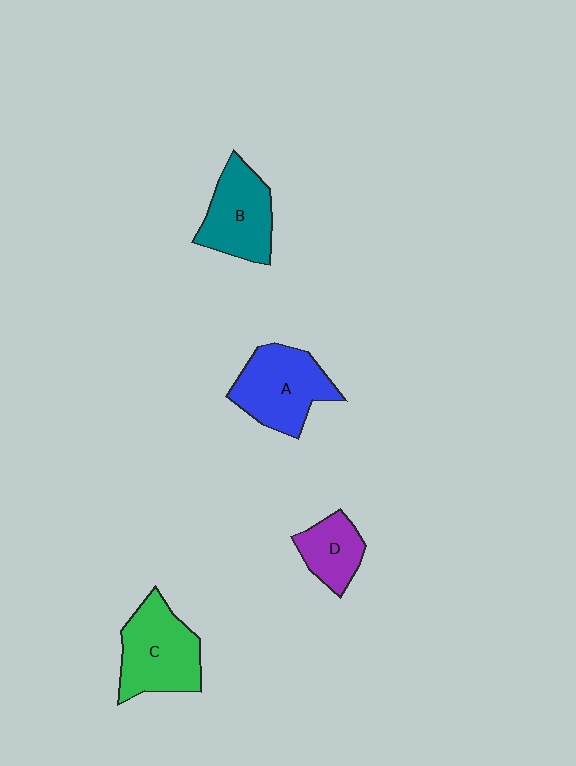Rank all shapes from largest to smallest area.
From largest to smallest: C (green), A (blue), B (teal), D (purple).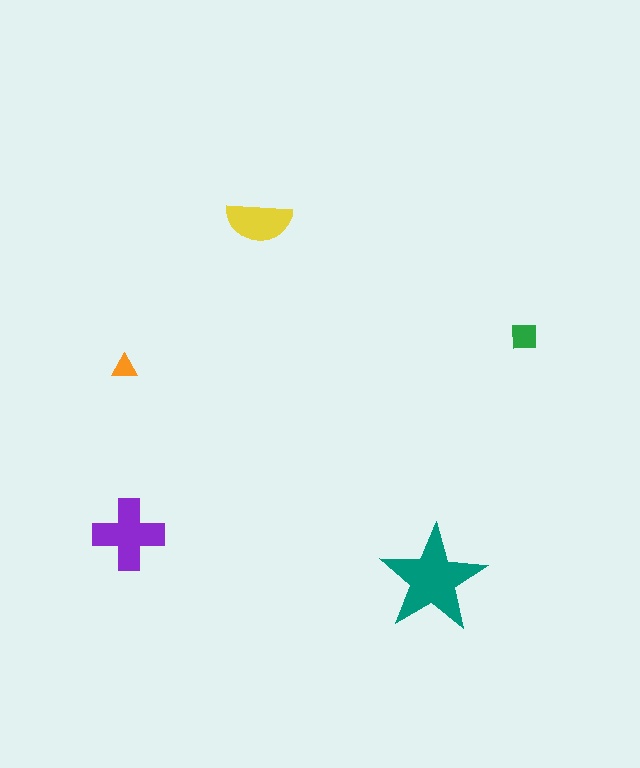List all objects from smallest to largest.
The orange triangle, the green square, the yellow semicircle, the purple cross, the teal star.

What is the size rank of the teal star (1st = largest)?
1st.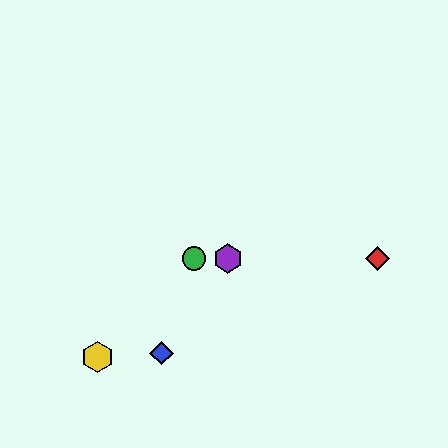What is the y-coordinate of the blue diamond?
The blue diamond is at y≈353.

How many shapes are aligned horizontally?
3 shapes (the red diamond, the green circle, the purple hexagon) are aligned horizontally.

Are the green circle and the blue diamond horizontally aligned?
No, the green circle is at y≈259 and the blue diamond is at y≈353.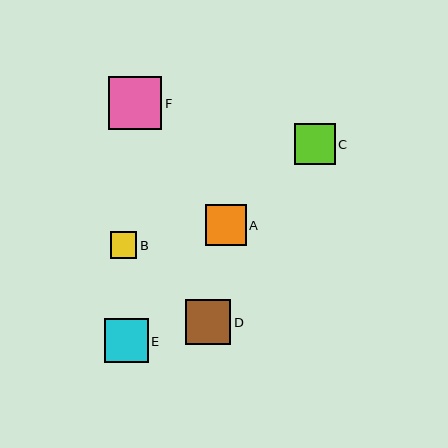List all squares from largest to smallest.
From largest to smallest: F, D, E, C, A, B.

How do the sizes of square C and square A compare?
Square C and square A are approximately the same size.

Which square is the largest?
Square F is the largest with a size of approximately 53 pixels.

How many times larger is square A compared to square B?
Square A is approximately 1.5 times the size of square B.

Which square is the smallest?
Square B is the smallest with a size of approximately 27 pixels.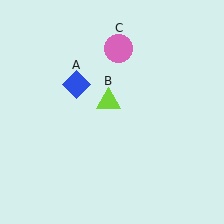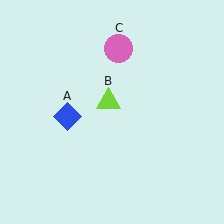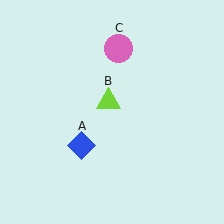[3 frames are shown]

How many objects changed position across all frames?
1 object changed position: blue diamond (object A).